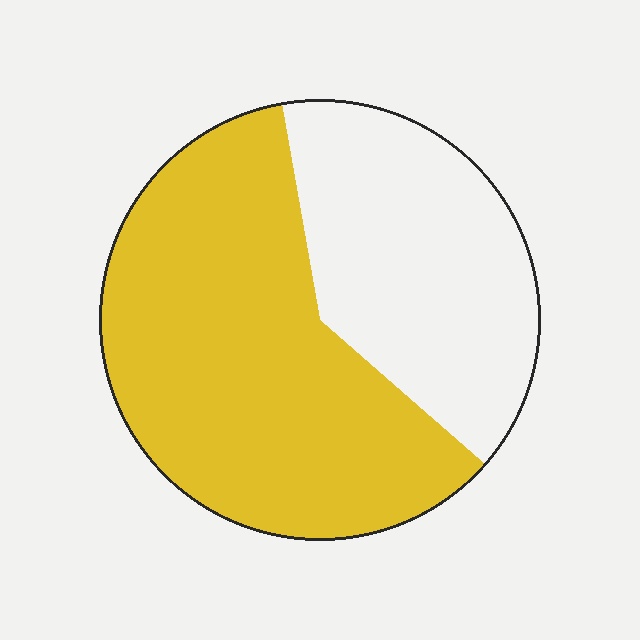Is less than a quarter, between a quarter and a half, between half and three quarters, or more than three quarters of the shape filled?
Between half and three quarters.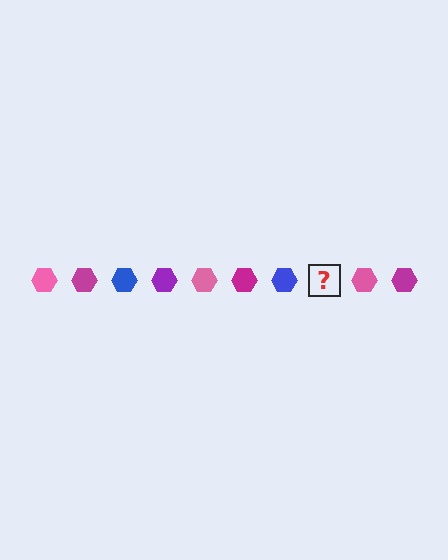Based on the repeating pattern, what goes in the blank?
The blank should be a purple hexagon.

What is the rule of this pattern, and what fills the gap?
The rule is that the pattern cycles through pink, magenta, blue, purple hexagons. The gap should be filled with a purple hexagon.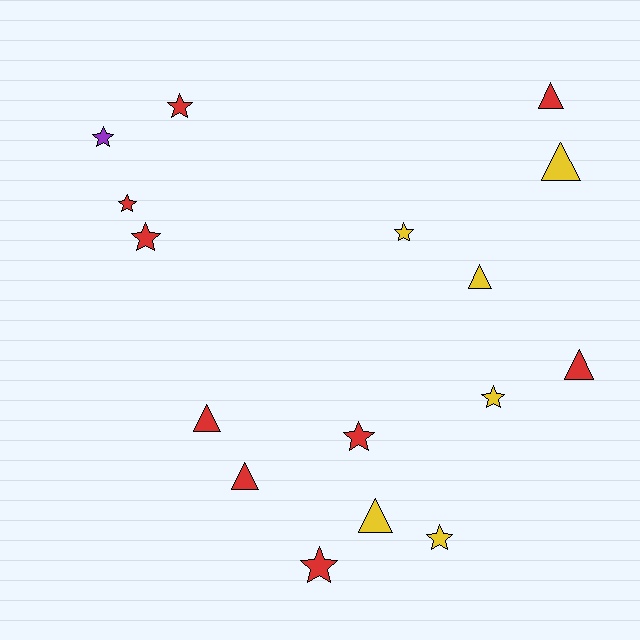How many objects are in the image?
There are 16 objects.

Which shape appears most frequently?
Star, with 9 objects.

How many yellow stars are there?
There are 3 yellow stars.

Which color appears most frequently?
Red, with 9 objects.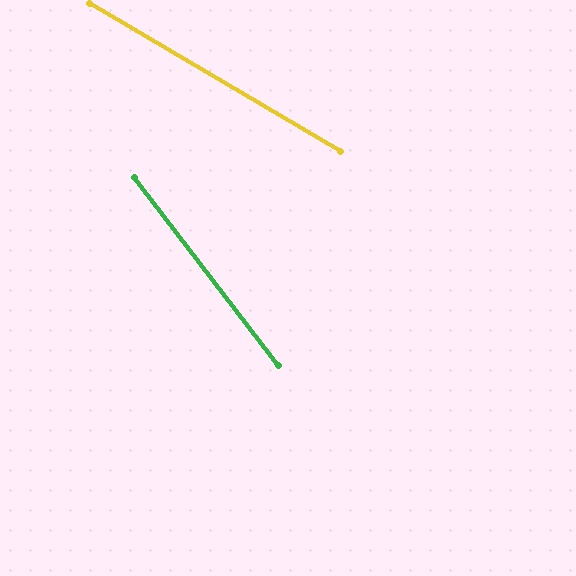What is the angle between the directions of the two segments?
Approximately 22 degrees.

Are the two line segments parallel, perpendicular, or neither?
Neither parallel nor perpendicular — they differ by about 22°.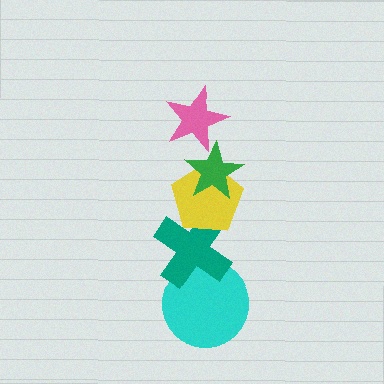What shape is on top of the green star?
The pink star is on top of the green star.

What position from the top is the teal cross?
The teal cross is 4th from the top.